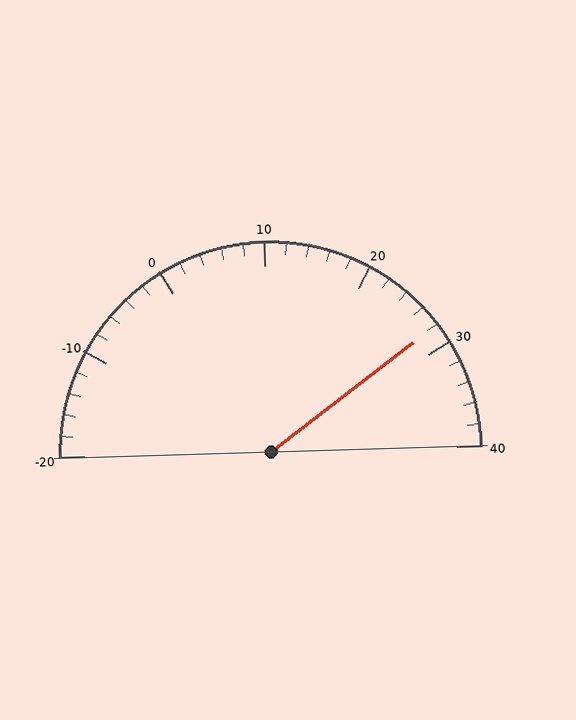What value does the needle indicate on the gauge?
The needle indicates approximately 28.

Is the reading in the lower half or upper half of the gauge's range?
The reading is in the upper half of the range (-20 to 40).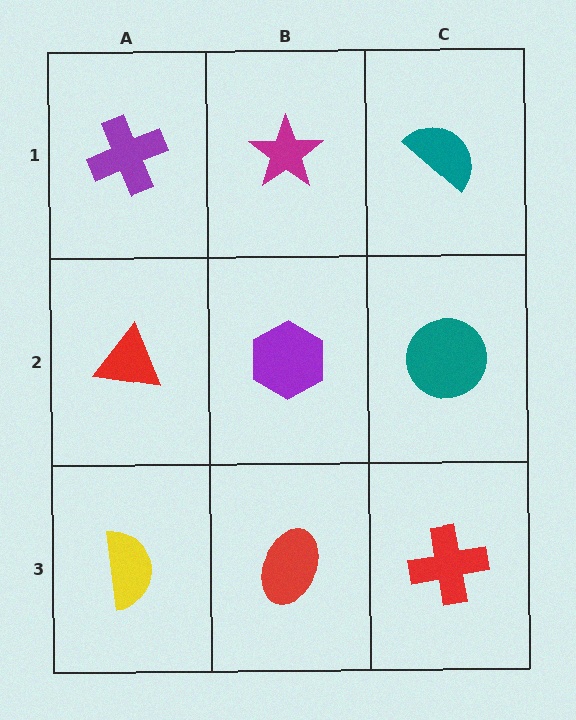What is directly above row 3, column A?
A red triangle.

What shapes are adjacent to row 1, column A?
A red triangle (row 2, column A), a magenta star (row 1, column B).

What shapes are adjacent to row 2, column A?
A purple cross (row 1, column A), a yellow semicircle (row 3, column A), a purple hexagon (row 2, column B).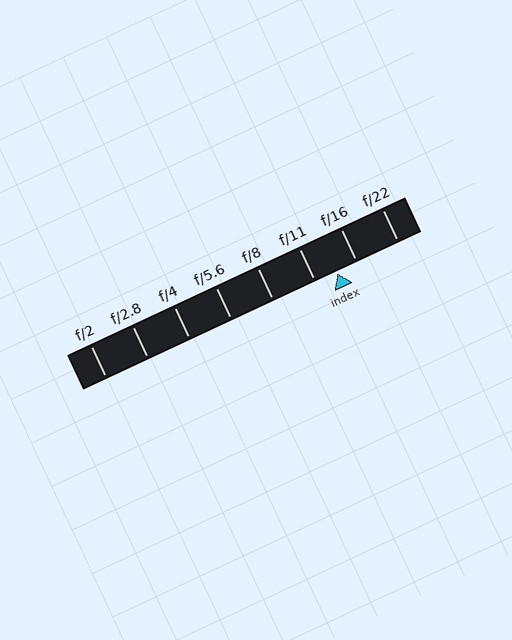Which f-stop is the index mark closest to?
The index mark is closest to f/16.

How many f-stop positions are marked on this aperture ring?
There are 8 f-stop positions marked.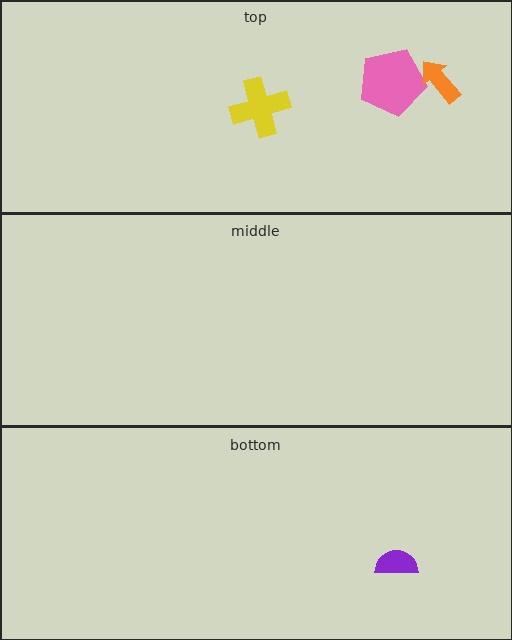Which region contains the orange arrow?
The top region.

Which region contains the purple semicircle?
The bottom region.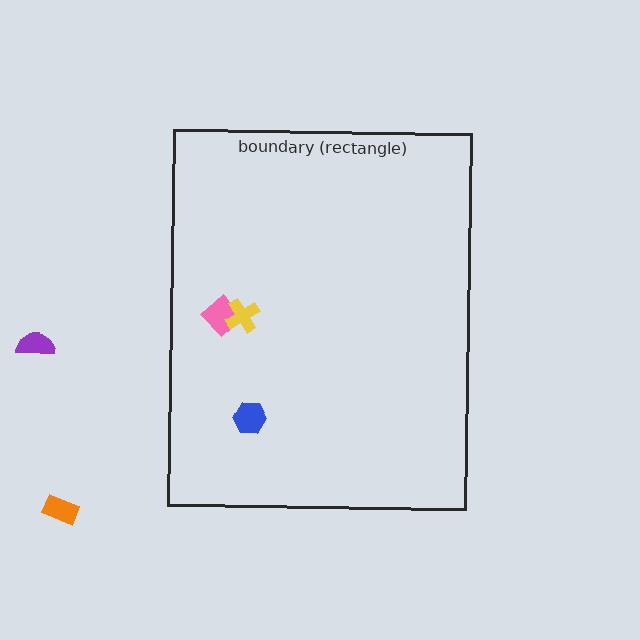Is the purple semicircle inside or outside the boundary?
Outside.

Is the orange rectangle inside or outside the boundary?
Outside.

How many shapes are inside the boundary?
3 inside, 2 outside.